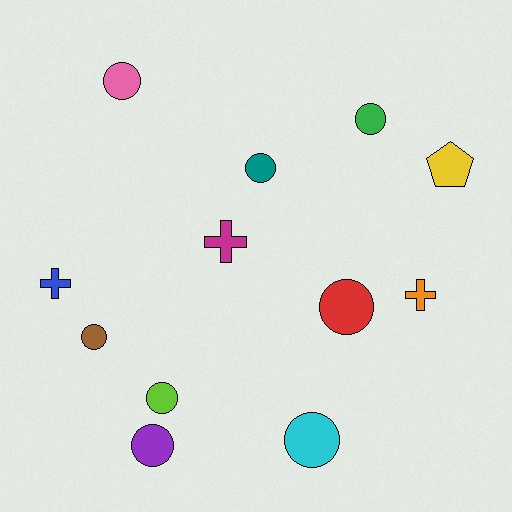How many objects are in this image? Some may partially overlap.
There are 12 objects.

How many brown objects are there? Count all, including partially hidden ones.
There is 1 brown object.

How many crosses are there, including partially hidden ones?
There are 3 crosses.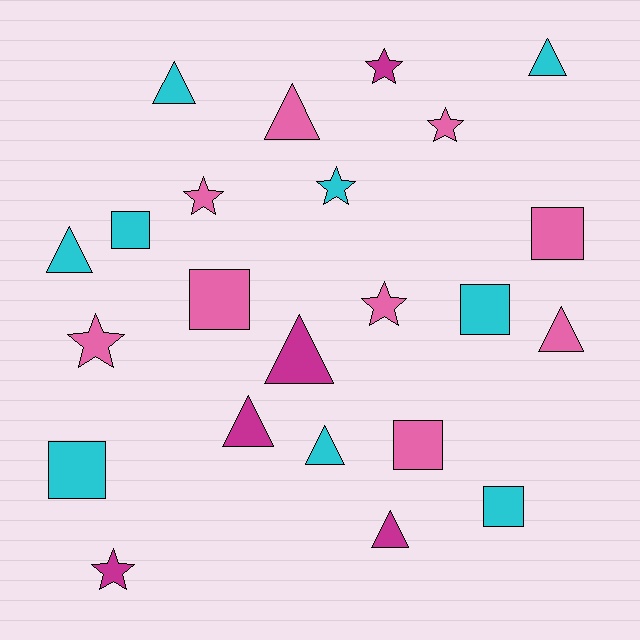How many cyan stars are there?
There is 1 cyan star.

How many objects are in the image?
There are 23 objects.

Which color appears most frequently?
Pink, with 9 objects.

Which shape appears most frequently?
Triangle, with 9 objects.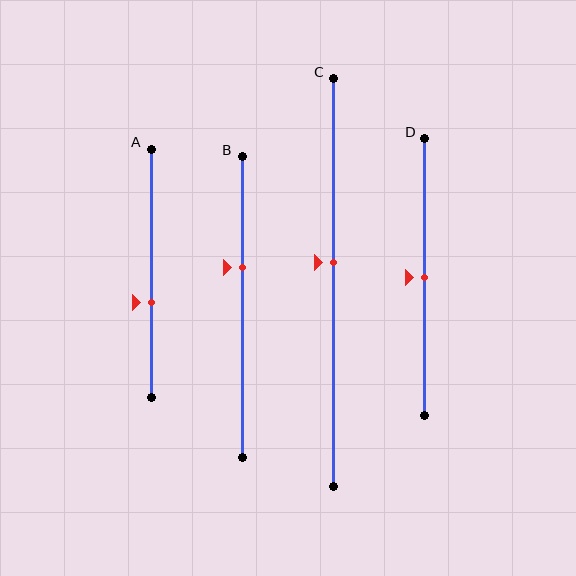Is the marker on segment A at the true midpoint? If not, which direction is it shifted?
No, the marker on segment A is shifted downward by about 12% of the segment length.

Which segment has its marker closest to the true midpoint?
Segment D has its marker closest to the true midpoint.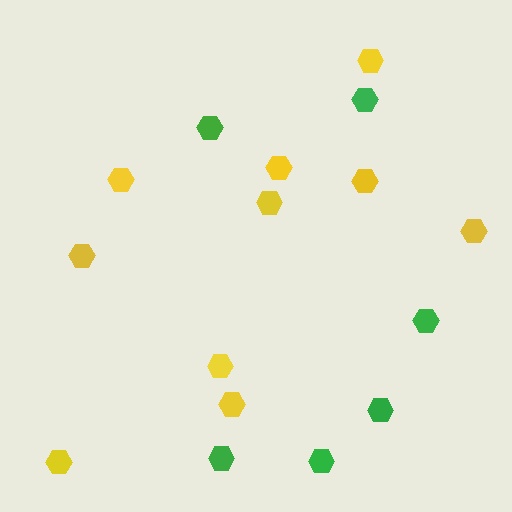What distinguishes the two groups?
There are 2 groups: one group of green hexagons (6) and one group of yellow hexagons (10).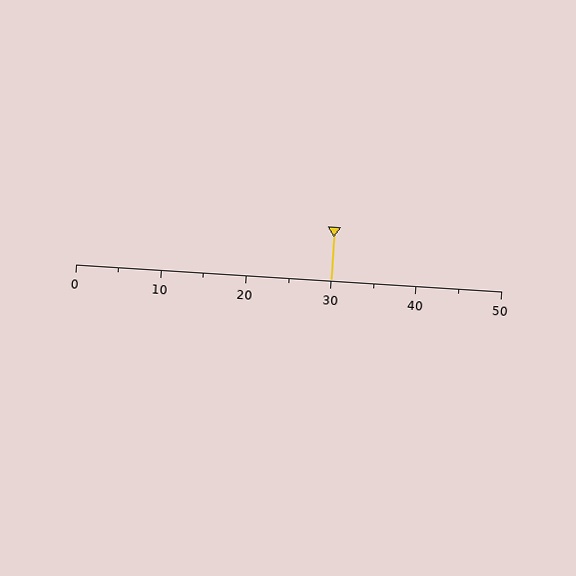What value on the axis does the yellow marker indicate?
The marker indicates approximately 30.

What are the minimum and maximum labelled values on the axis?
The axis runs from 0 to 50.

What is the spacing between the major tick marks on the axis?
The major ticks are spaced 10 apart.